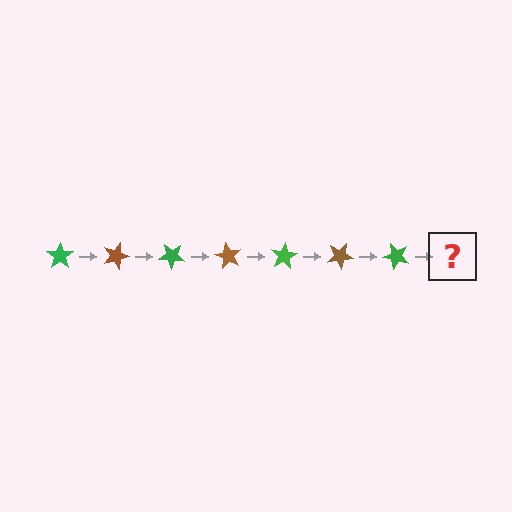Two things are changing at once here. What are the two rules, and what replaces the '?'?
The two rules are that it rotates 20 degrees each step and the color cycles through green and brown. The '?' should be a brown star, rotated 140 degrees from the start.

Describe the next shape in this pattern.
It should be a brown star, rotated 140 degrees from the start.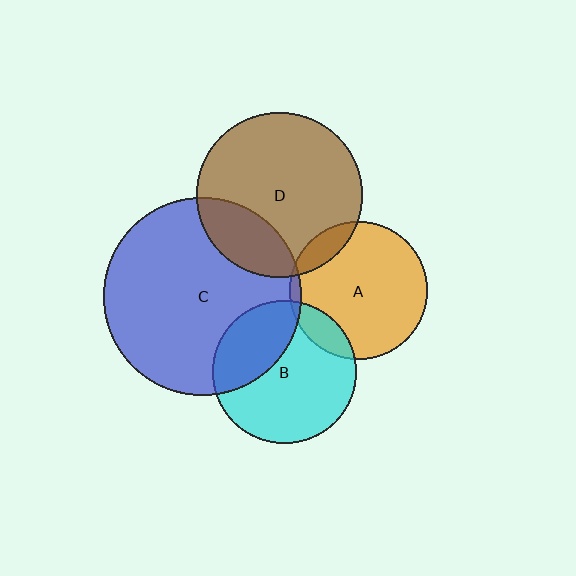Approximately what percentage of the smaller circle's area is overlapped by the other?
Approximately 10%.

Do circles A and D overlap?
Yes.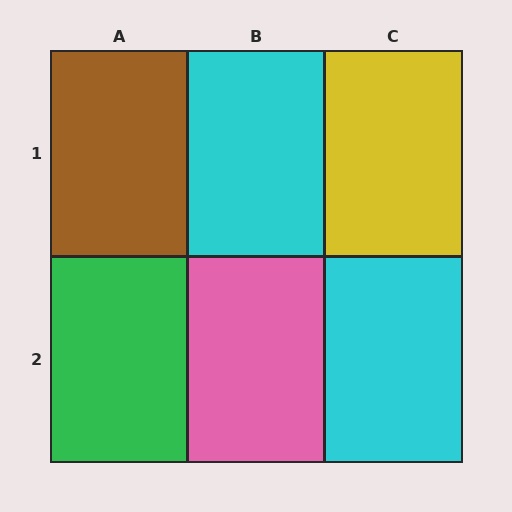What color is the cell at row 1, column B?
Cyan.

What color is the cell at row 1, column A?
Brown.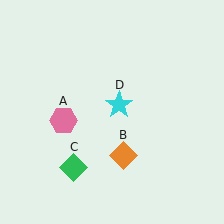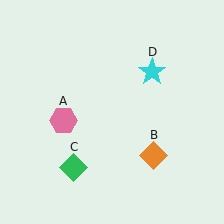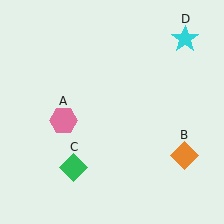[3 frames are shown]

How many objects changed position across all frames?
2 objects changed position: orange diamond (object B), cyan star (object D).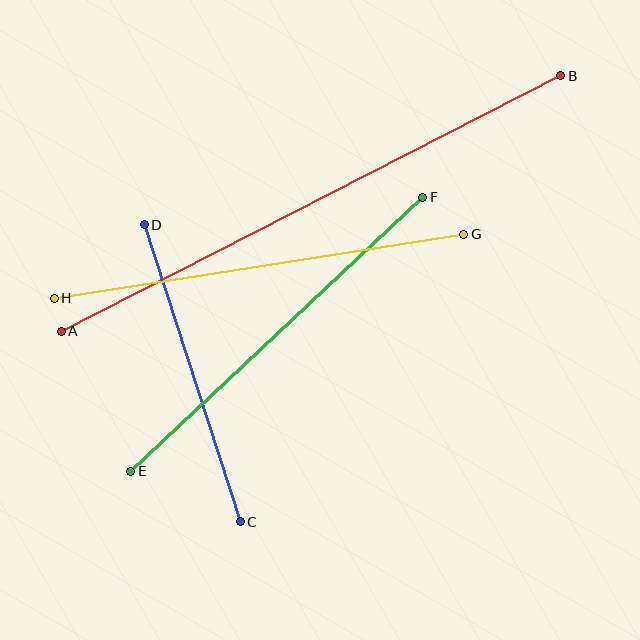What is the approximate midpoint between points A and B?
The midpoint is at approximately (311, 203) pixels.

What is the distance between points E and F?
The distance is approximately 400 pixels.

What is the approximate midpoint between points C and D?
The midpoint is at approximately (192, 373) pixels.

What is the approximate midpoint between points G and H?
The midpoint is at approximately (259, 266) pixels.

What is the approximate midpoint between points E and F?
The midpoint is at approximately (277, 334) pixels.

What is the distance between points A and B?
The distance is approximately 561 pixels.